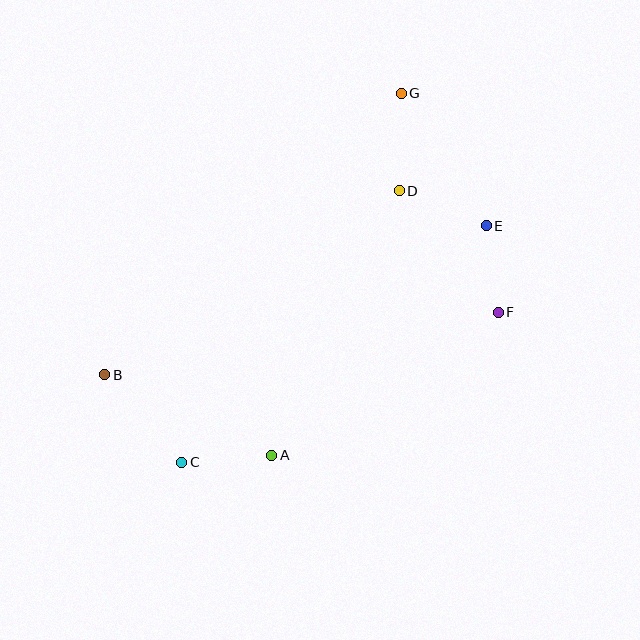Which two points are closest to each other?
Points E and F are closest to each other.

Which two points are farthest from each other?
Points C and G are farthest from each other.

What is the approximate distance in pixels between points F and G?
The distance between F and G is approximately 239 pixels.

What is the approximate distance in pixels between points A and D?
The distance between A and D is approximately 293 pixels.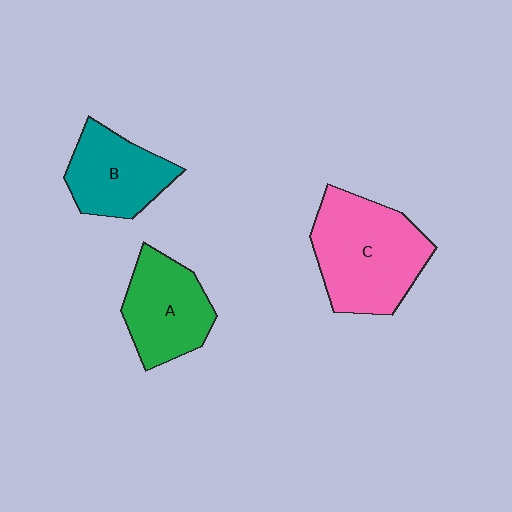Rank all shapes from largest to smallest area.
From largest to smallest: C (pink), A (green), B (teal).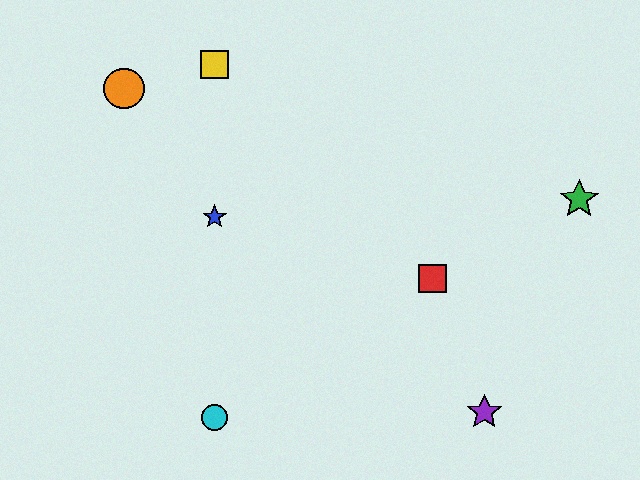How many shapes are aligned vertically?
3 shapes (the blue star, the yellow square, the cyan circle) are aligned vertically.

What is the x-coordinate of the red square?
The red square is at x≈432.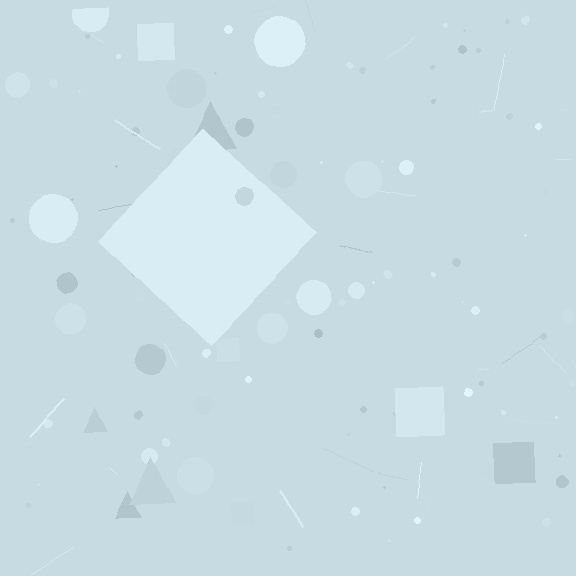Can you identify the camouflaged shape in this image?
The camouflaged shape is a diamond.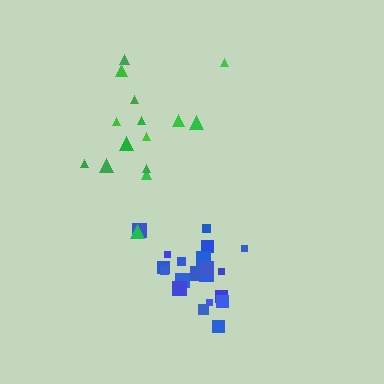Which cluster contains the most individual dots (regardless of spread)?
Blue (20).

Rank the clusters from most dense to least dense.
blue, green.